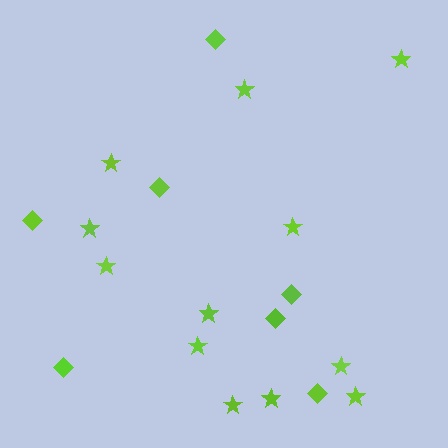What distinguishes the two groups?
There are 2 groups: one group of diamonds (7) and one group of stars (12).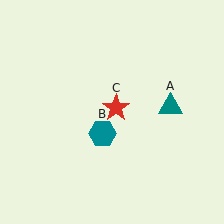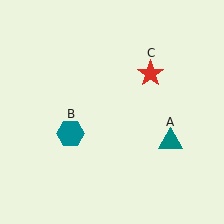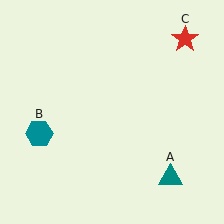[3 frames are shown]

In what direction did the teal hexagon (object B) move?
The teal hexagon (object B) moved left.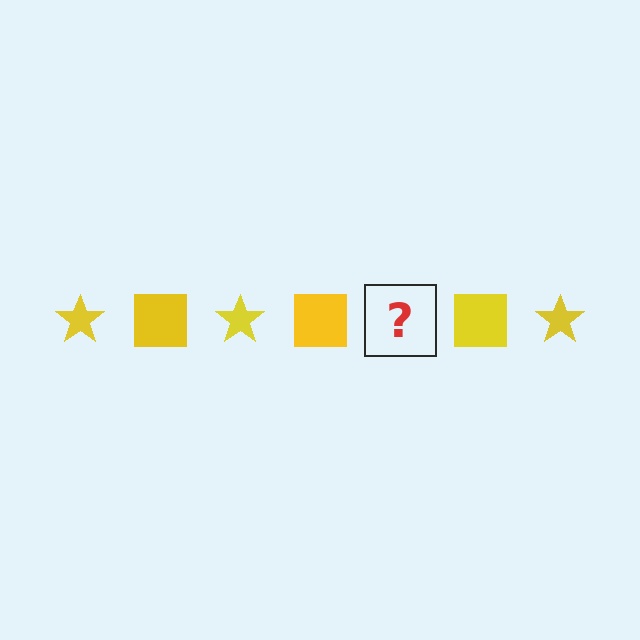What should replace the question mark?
The question mark should be replaced with a yellow star.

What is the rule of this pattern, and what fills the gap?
The rule is that the pattern cycles through star, square shapes in yellow. The gap should be filled with a yellow star.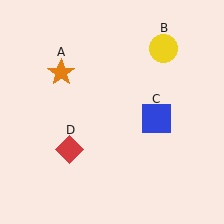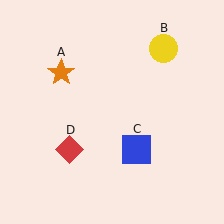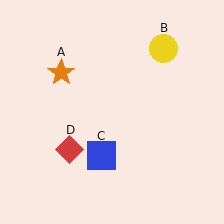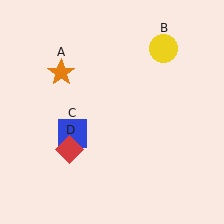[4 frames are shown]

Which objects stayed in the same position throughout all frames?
Orange star (object A) and yellow circle (object B) and red diamond (object D) remained stationary.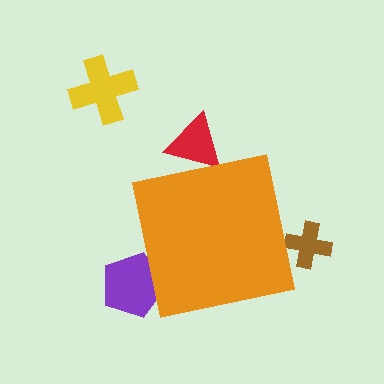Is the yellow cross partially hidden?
No, the yellow cross is fully visible.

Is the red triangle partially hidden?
Yes, the red triangle is partially hidden behind the orange square.